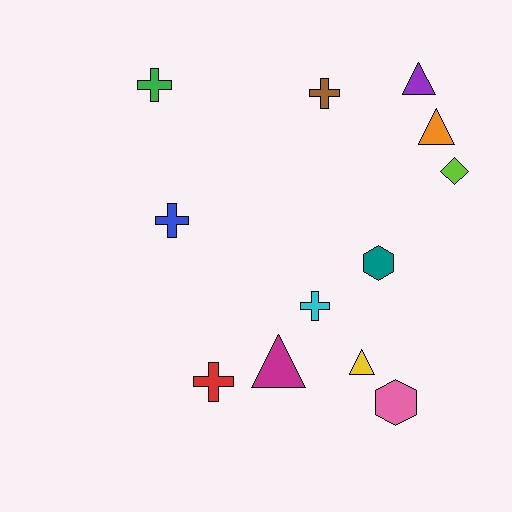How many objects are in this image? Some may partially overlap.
There are 12 objects.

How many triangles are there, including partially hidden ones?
There are 4 triangles.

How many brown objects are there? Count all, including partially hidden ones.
There is 1 brown object.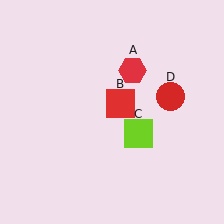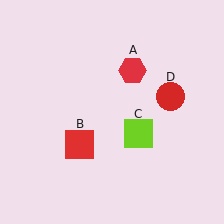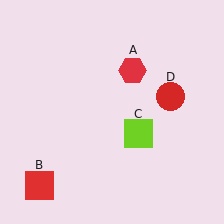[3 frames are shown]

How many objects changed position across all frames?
1 object changed position: red square (object B).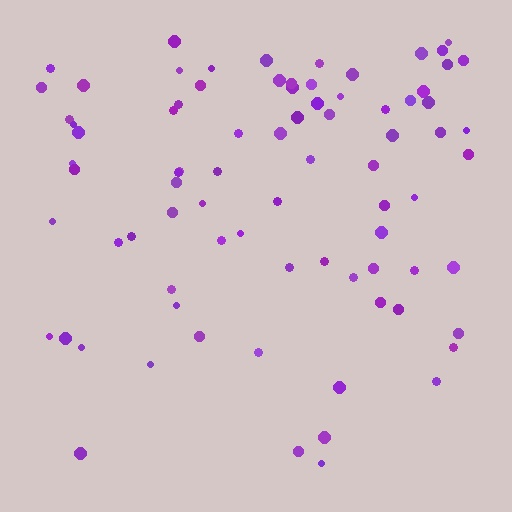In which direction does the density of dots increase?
From bottom to top, with the top side densest.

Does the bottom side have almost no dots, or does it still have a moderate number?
Still a moderate number, just noticeably fewer than the top.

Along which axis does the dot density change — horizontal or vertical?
Vertical.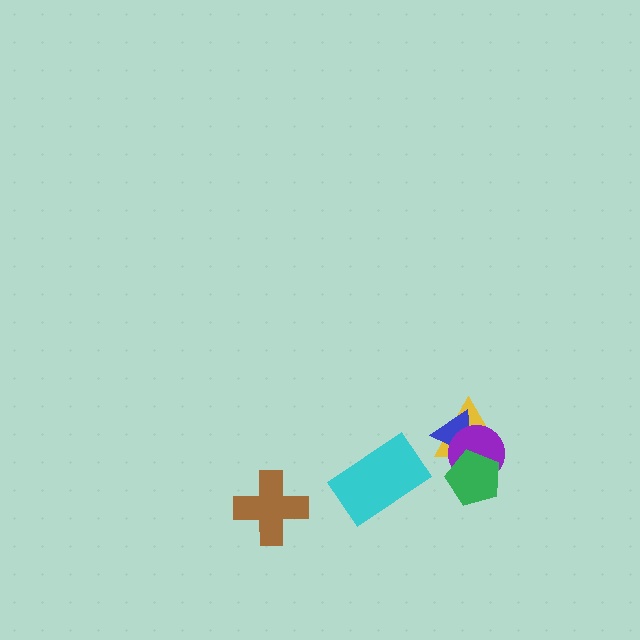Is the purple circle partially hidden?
Yes, it is partially covered by another shape.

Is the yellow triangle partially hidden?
Yes, it is partially covered by another shape.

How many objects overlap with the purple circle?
3 objects overlap with the purple circle.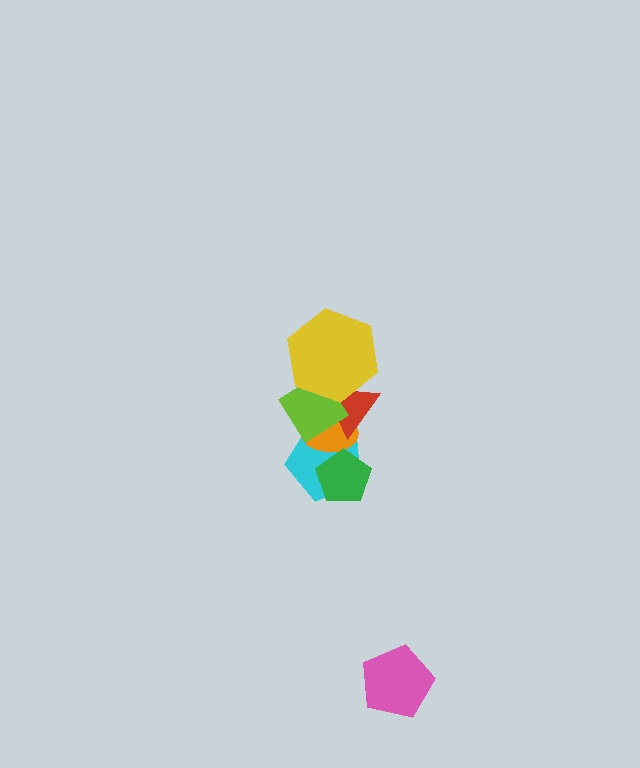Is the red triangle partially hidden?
Yes, it is partially covered by another shape.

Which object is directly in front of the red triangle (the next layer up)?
The lime diamond is directly in front of the red triangle.